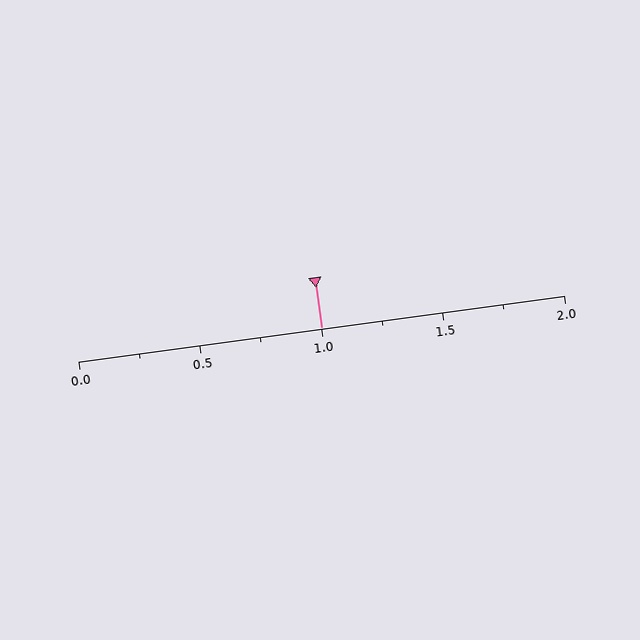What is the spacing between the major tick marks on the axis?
The major ticks are spaced 0.5 apart.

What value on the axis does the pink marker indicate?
The marker indicates approximately 1.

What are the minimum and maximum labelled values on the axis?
The axis runs from 0.0 to 2.0.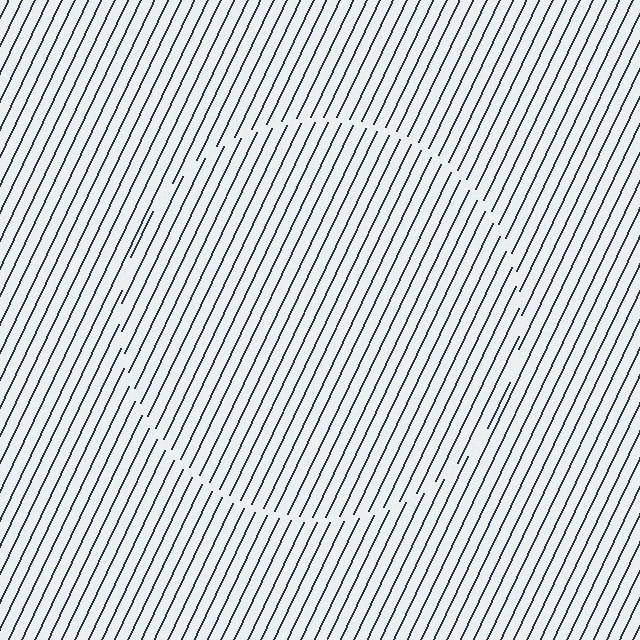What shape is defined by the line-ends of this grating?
An illusory circle. The interior of the shape contains the same grating, shifted by half a period — the contour is defined by the phase discontinuity where line-ends from the inner and outer gratings abut.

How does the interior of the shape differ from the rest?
The interior of the shape contains the same grating, shifted by half a period — the contour is defined by the phase discontinuity where line-ends from the inner and outer gratings abut.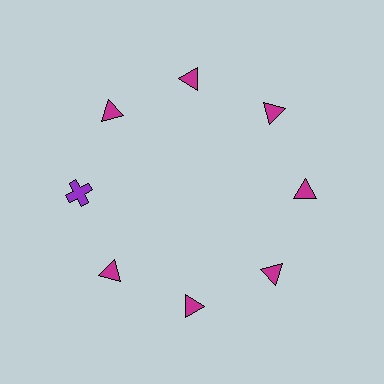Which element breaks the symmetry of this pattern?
The purple cross at roughly the 9 o'clock position breaks the symmetry. All other shapes are magenta triangles.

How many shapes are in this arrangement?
There are 8 shapes arranged in a ring pattern.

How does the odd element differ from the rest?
It differs in both color (purple instead of magenta) and shape (cross instead of triangle).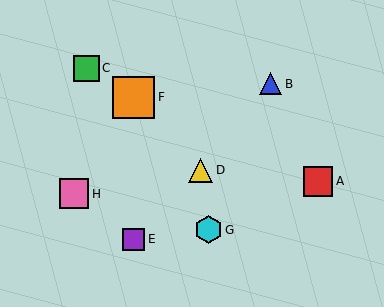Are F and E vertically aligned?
Yes, both are at x≈134.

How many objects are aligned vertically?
2 objects (E, F) are aligned vertically.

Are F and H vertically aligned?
No, F is at x≈134 and H is at x≈74.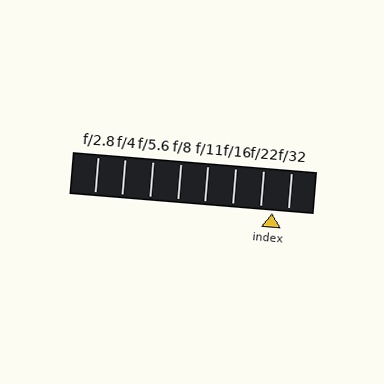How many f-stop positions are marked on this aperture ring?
There are 8 f-stop positions marked.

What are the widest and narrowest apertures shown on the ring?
The widest aperture shown is f/2.8 and the narrowest is f/32.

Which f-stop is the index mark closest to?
The index mark is closest to f/22.